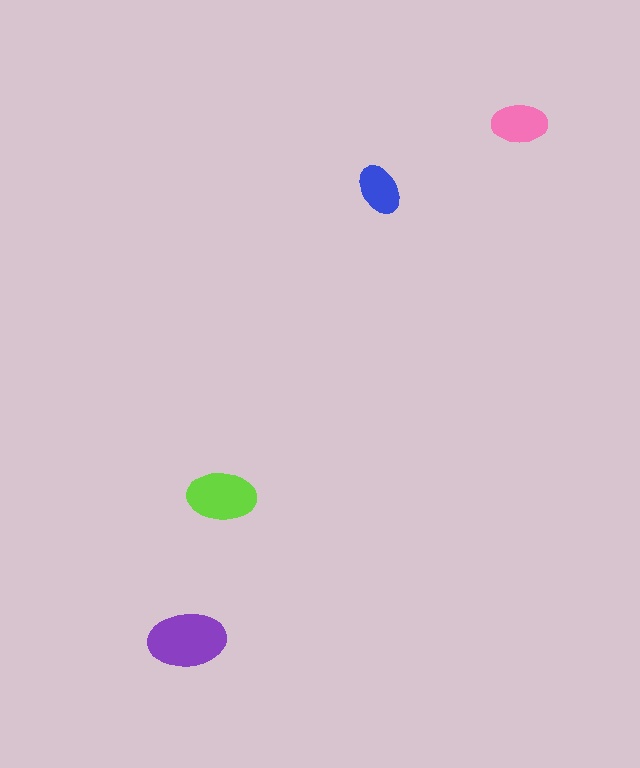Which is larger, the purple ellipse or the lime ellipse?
The purple one.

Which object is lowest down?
The purple ellipse is bottommost.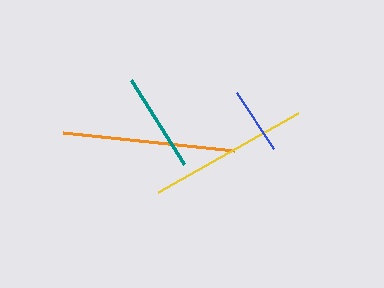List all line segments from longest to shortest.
From longest to shortest: orange, yellow, teal, blue.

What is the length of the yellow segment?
The yellow segment is approximately 161 pixels long.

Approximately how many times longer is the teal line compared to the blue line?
The teal line is approximately 1.5 times the length of the blue line.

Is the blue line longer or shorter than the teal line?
The teal line is longer than the blue line.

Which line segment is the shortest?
The blue line is the shortest at approximately 67 pixels.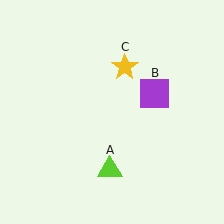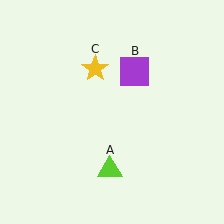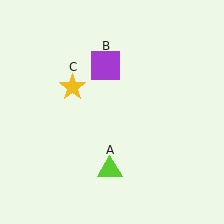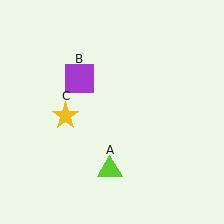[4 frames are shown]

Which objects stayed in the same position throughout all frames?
Lime triangle (object A) remained stationary.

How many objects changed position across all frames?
2 objects changed position: purple square (object B), yellow star (object C).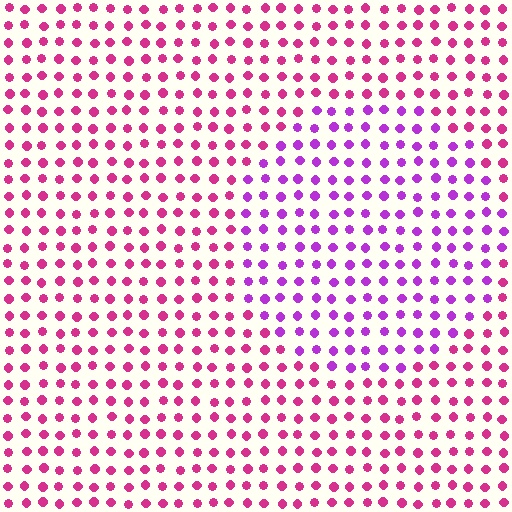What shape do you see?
I see a circle.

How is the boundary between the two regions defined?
The boundary is defined purely by a slight shift in hue (about 38 degrees). Spacing, size, and orientation are identical on both sides.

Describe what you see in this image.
The image is filled with small magenta elements in a uniform arrangement. A circle-shaped region is visible where the elements are tinted to a slightly different hue, forming a subtle color boundary.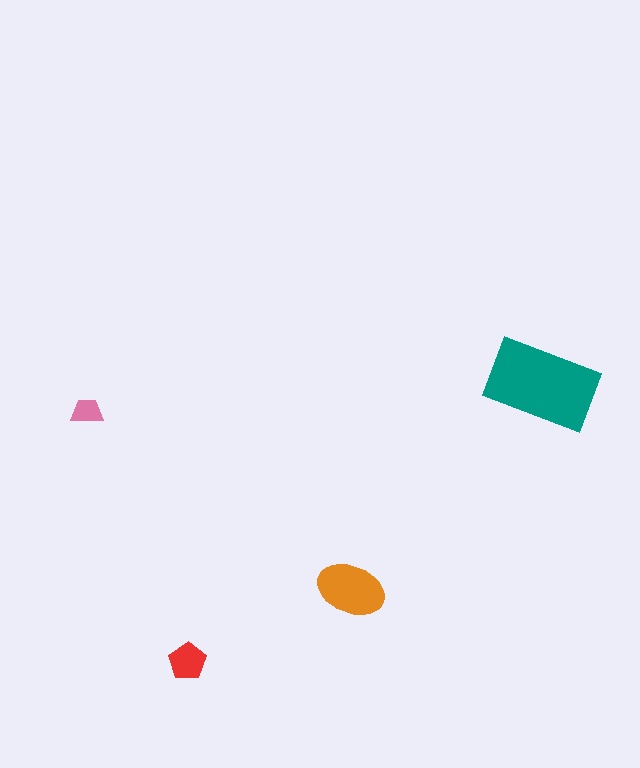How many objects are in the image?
There are 4 objects in the image.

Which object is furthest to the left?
The pink trapezoid is leftmost.